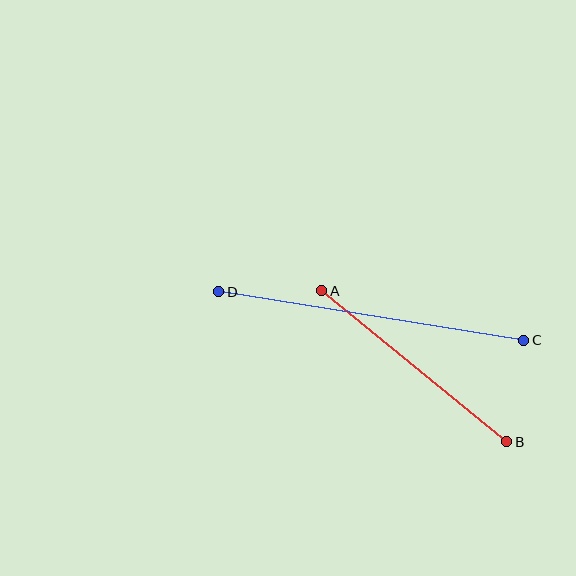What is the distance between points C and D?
The distance is approximately 309 pixels.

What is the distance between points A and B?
The distance is approximately 239 pixels.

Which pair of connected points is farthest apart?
Points C and D are farthest apart.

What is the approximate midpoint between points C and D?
The midpoint is at approximately (371, 316) pixels.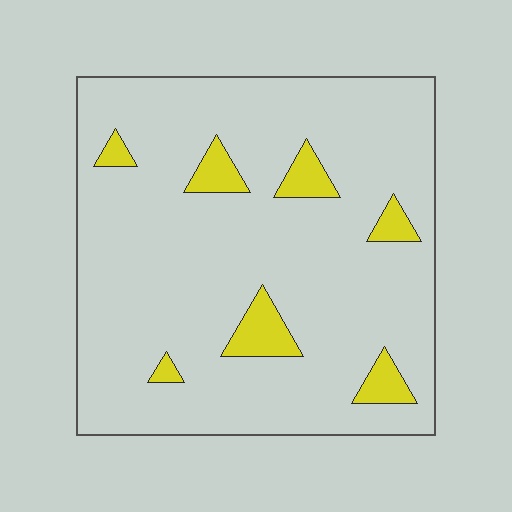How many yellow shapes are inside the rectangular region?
7.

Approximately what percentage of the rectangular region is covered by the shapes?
Approximately 10%.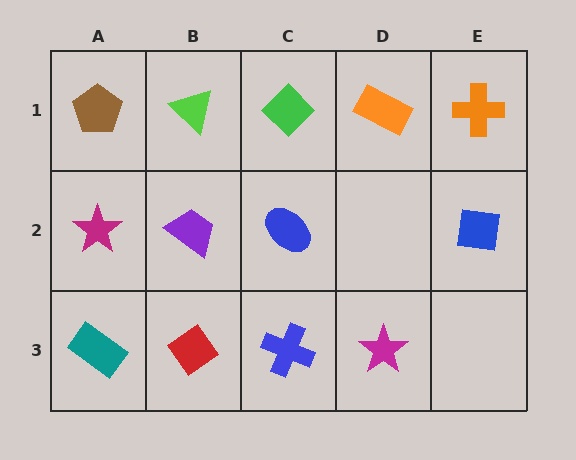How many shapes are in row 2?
4 shapes.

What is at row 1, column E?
An orange cross.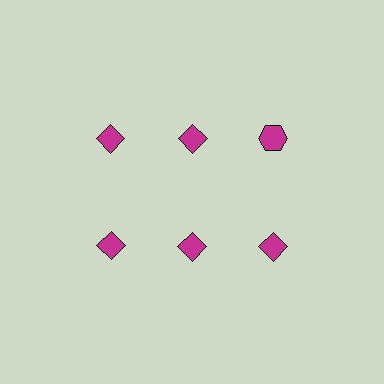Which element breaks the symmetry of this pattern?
The magenta hexagon in the top row, center column breaks the symmetry. All other shapes are magenta diamonds.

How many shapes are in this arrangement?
There are 6 shapes arranged in a grid pattern.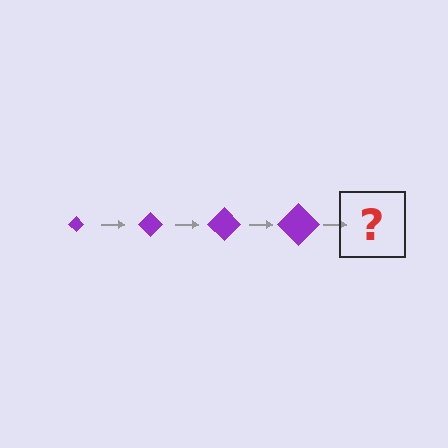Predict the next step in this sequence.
The next step is a purple diamond, larger than the previous one.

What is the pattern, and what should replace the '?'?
The pattern is that the diamond gets progressively larger each step. The '?' should be a purple diamond, larger than the previous one.